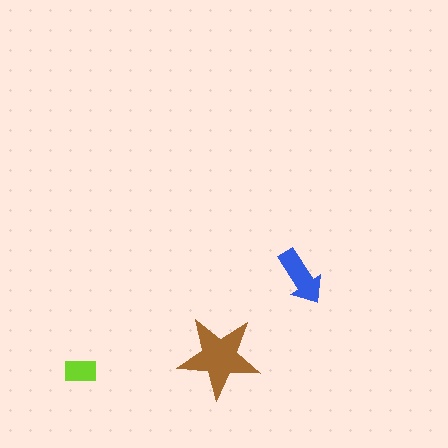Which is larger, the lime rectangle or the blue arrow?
The blue arrow.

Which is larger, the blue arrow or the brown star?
The brown star.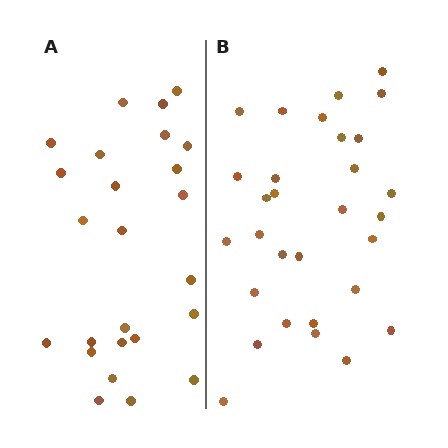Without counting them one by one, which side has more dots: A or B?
Region B (the right region) has more dots.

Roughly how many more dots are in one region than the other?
Region B has about 5 more dots than region A.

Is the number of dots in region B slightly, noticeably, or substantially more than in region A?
Region B has only slightly more — the two regions are fairly close. The ratio is roughly 1.2 to 1.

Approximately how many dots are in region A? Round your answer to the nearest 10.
About 20 dots. (The exact count is 25, which rounds to 20.)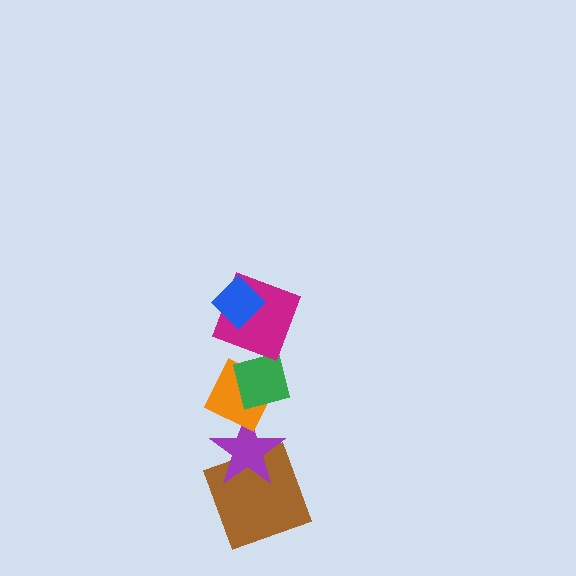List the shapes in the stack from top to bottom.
From top to bottom: the blue diamond, the magenta square, the green square, the orange diamond, the purple star, the brown square.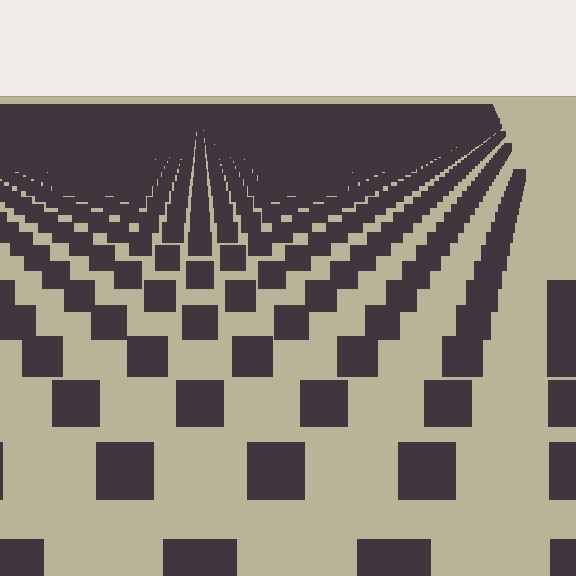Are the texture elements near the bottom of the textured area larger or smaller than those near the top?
Larger. Near the bottom, elements are closer to the viewer and appear at a bigger on-screen size.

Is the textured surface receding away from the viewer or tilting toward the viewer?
The surface is receding away from the viewer. Texture elements get smaller and denser toward the top.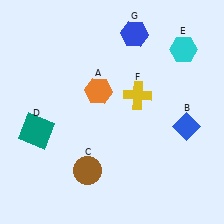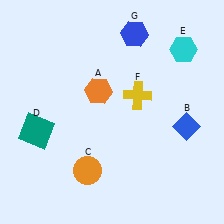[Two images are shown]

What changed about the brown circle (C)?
In Image 1, C is brown. In Image 2, it changed to orange.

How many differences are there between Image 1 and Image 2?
There is 1 difference between the two images.